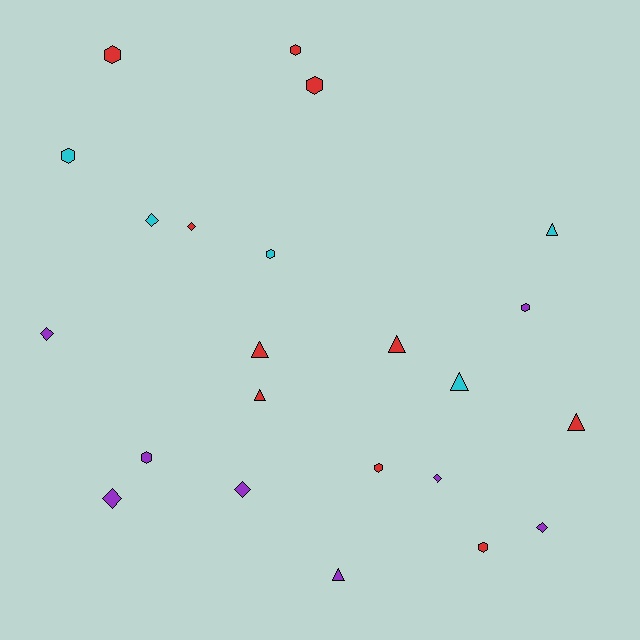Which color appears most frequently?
Red, with 10 objects.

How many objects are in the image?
There are 23 objects.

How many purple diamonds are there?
There are 5 purple diamonds.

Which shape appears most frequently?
Hexagon, with 9 objects.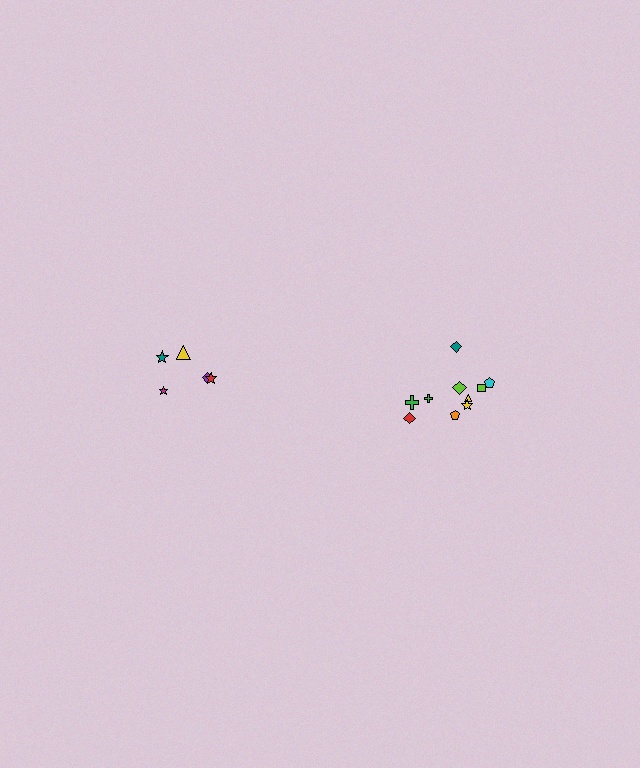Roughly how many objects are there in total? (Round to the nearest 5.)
Roughly 15 objects in total.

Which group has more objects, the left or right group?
The right group.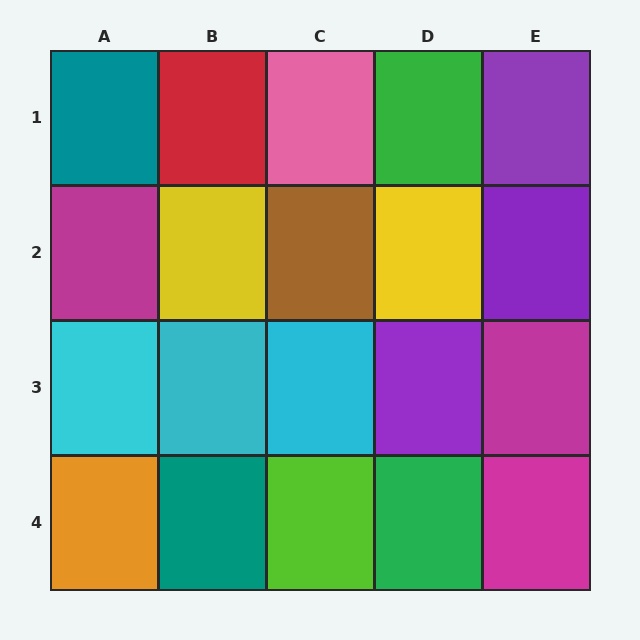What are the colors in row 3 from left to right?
Cyan, cyan, cyan, purple, magenta.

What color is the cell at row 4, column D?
Green.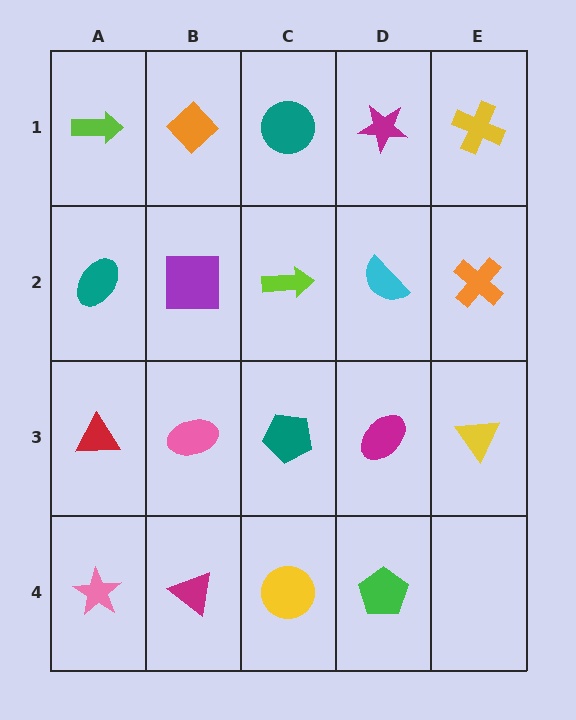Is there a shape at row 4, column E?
No, that cell is empty.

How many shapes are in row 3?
5 shapes.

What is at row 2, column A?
A teal ellipse.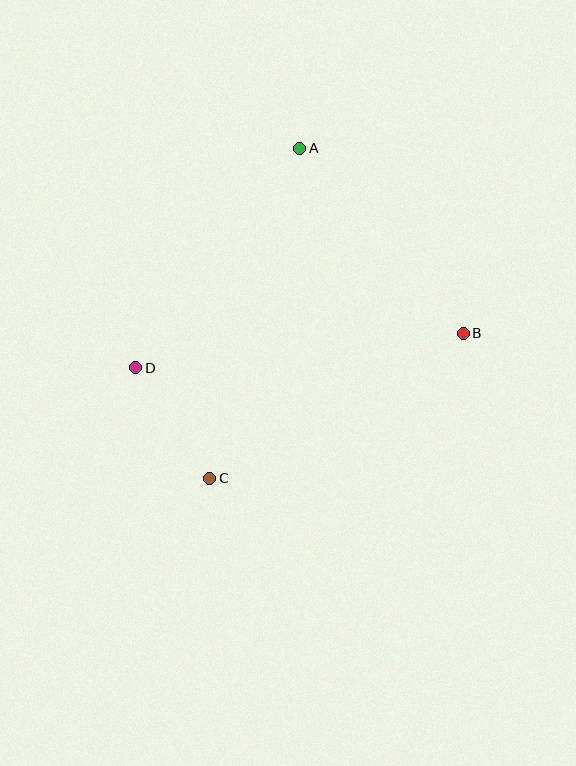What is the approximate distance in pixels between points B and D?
The distance between B and D is approximately 329 pixels.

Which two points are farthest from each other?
Points A and C are farthest from each other.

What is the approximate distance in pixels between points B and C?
The distance between B and C is approximately 292 pixels.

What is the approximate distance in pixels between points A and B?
The distance between A and B is approximately 246 pixels.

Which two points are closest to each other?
Points C and D are closest to each other.